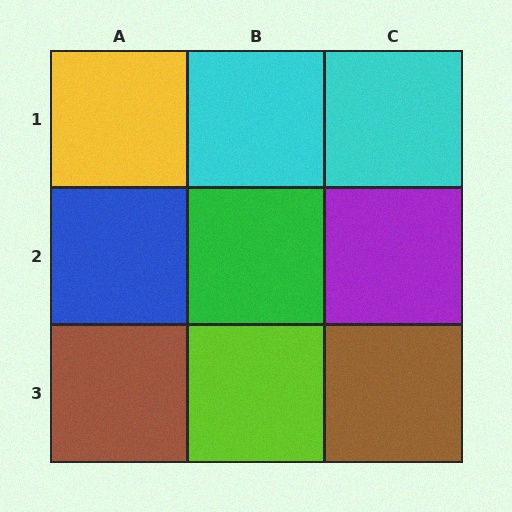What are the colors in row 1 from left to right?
Yellow, cyan, cyan.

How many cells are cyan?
2 cells are cyan.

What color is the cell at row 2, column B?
Green.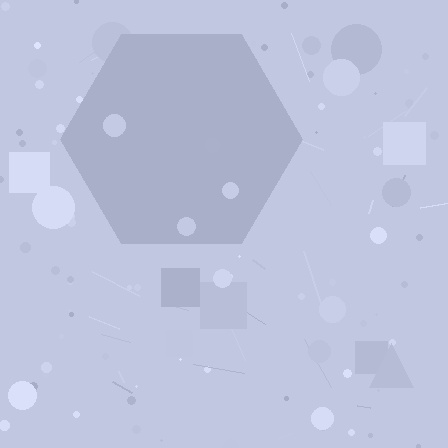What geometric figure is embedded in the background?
A hexagon is embedded in the background.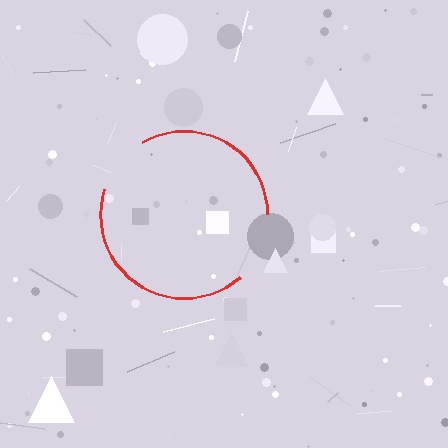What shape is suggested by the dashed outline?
The dashed outline suggests a circle.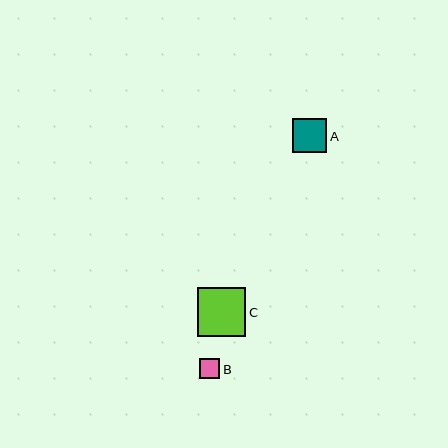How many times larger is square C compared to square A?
Square C is approximately 1.4 times the size of square A.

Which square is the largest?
Square C is the largest with a size of approximately 48 pixels.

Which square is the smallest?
Square B is the smallest with a size of approximately 20 pixels.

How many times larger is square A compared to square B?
Square A is approximately 1.7 times the size of square B.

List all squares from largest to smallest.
From largest to smallest: C, A, B.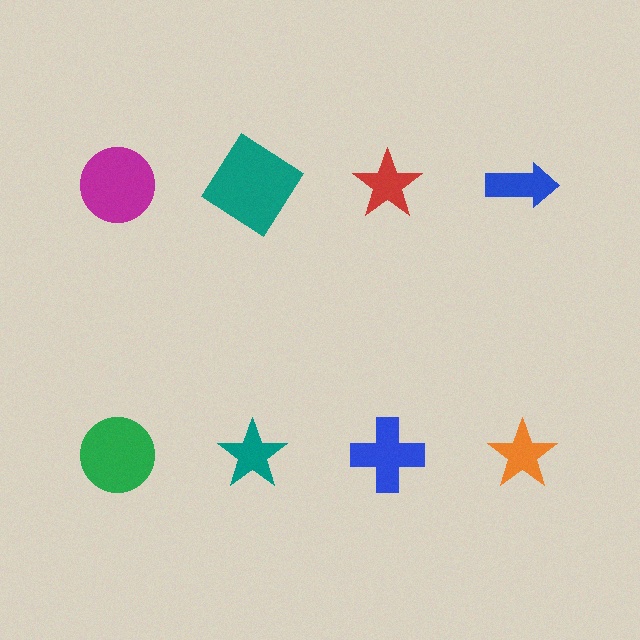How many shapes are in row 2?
4 shapes.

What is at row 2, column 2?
A teal star.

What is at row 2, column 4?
An orange star.